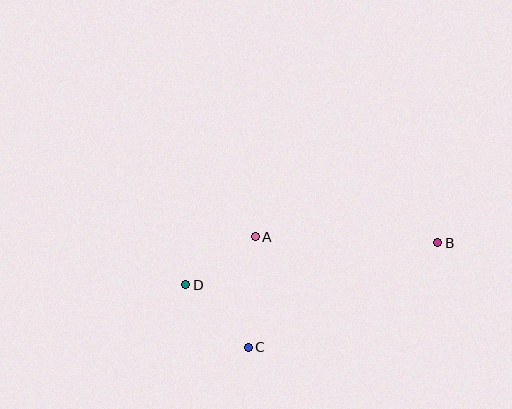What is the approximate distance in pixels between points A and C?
The distance between A and C is approximately 111 pixels.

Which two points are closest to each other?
Points A and D are closest to each other.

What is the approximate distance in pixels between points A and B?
The distance between A and B is approximately 183 pixels.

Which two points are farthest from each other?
Points B and D are farthest from each other.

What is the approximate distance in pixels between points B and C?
The distance between B and C is approximately 216 pixels.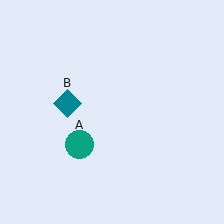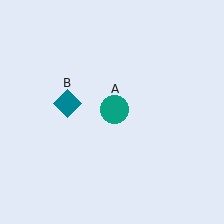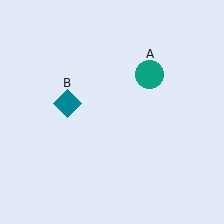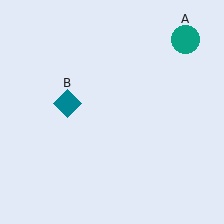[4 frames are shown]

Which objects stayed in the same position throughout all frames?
Teal diamond (object B) remained stationary.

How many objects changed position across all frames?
1 object changed position: teal circle (object A).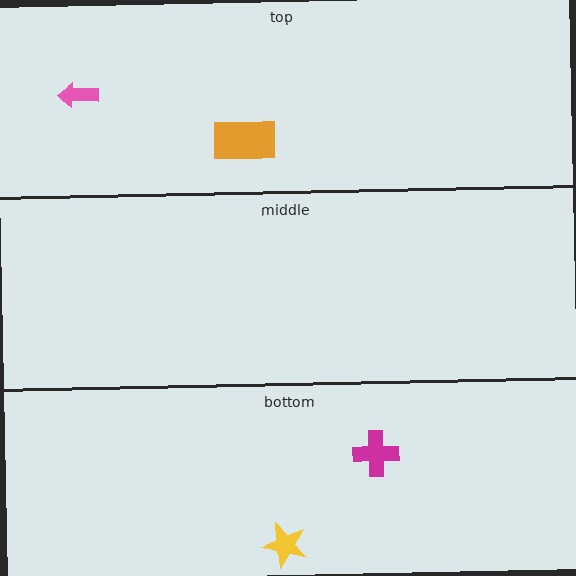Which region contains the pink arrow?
The top region.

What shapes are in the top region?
The pink arrow, the orange rectangle.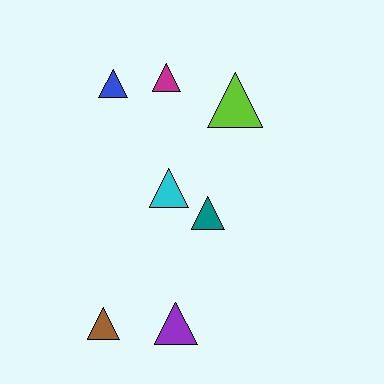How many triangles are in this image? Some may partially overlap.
There are 7 triangles.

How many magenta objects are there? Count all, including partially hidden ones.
There is 1 magenta object.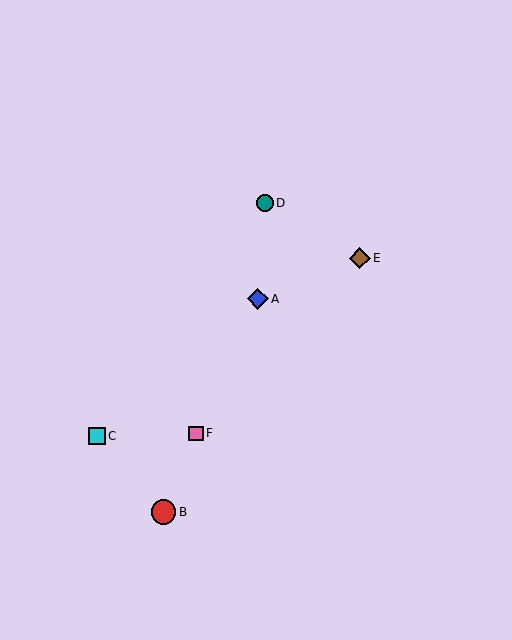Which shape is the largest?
The red circle (labeled B) is the largest.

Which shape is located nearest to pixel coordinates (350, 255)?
The brown diamond (labeled E) at (360, 258) is nearest to that location.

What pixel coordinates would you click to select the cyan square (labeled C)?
Click at (97, 436) to select the cyan square C.